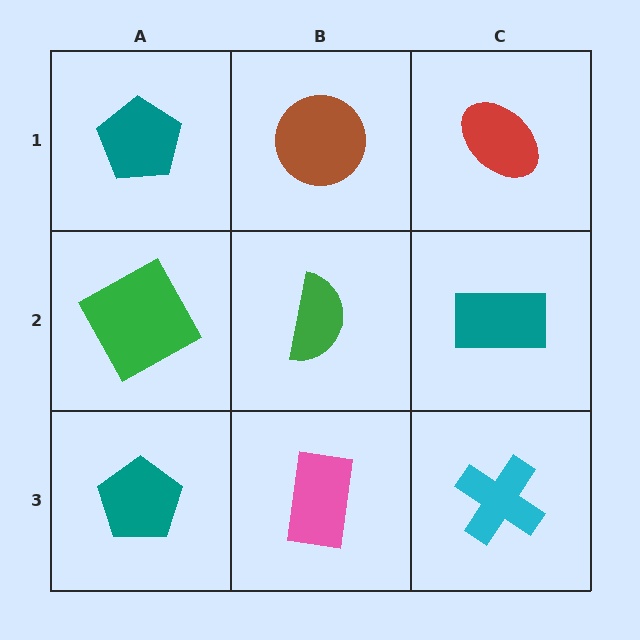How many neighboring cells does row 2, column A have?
3.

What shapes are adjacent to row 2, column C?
A red ellipse (row 1, column C), a cyan cross (row 3, column C), a green semicircle (row 2, column B).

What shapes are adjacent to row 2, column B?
A brown circle (row 1, column B), a pink rectangle (row 3, column B), a green square (row 2, column A), a teal rectangle (row 2, column C).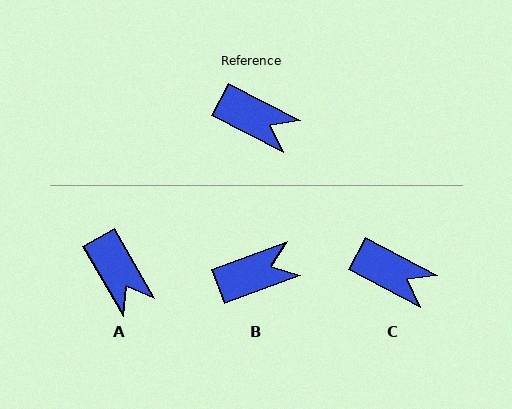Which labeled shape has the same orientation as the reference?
C.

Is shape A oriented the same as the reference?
No, it is off by about 32 degrees.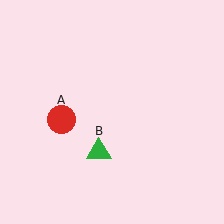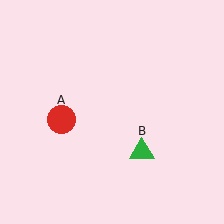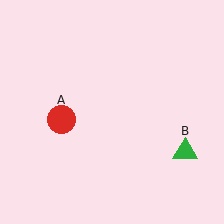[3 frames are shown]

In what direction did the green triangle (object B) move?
The green triangle (object B) moved right.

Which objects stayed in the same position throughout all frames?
Red circle (object A) remained stationary.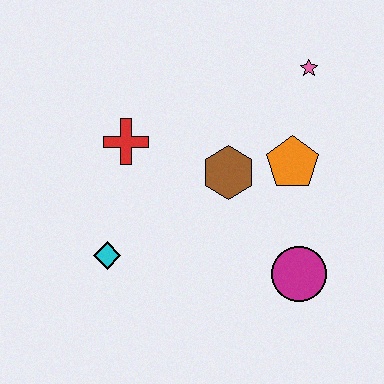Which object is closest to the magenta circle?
The orange pentagon is closest to the magenta circle.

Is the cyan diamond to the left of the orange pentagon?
Yes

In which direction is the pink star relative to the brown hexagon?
The pink star is above the brown hexagon.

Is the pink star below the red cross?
No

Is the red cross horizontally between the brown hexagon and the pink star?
No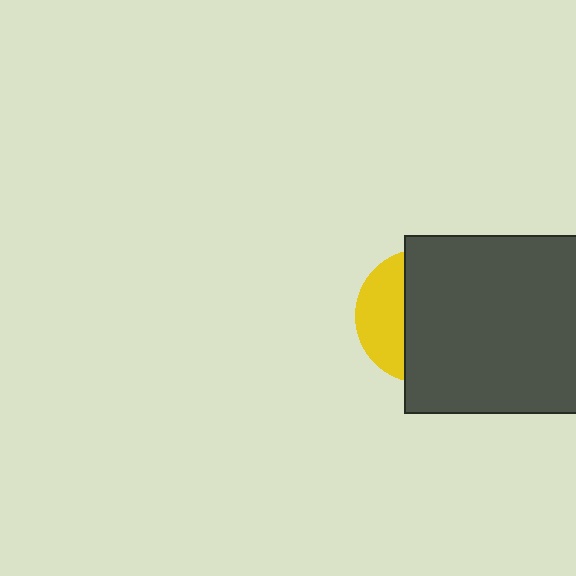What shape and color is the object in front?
The object in front is a dark gray square.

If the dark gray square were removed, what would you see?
You would see the complete yellow circle.